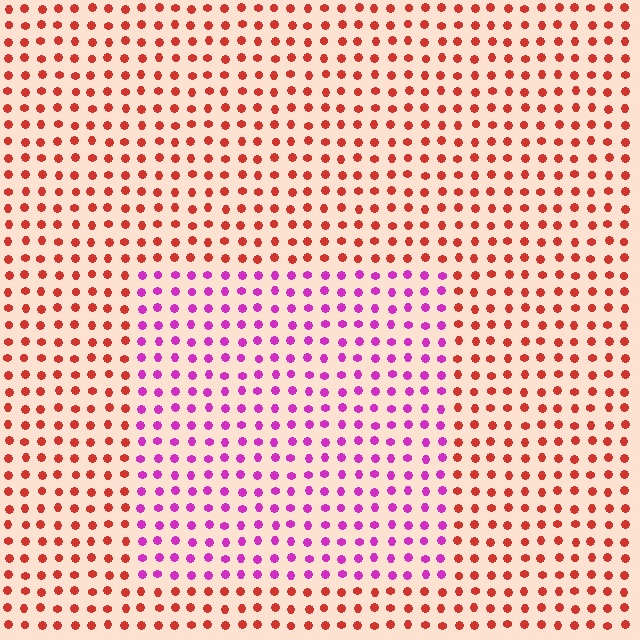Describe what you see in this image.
The image is filled with small red elements in a uniform arrangement. A rectangle-shaped region is visible where the elements are tinted to a slightly different hue, forming a subtle color boundary.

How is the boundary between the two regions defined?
The boundary is defined purely by a slight shift in hue (about 58 degrees). Spacing, size, and orientation are identical on both sides.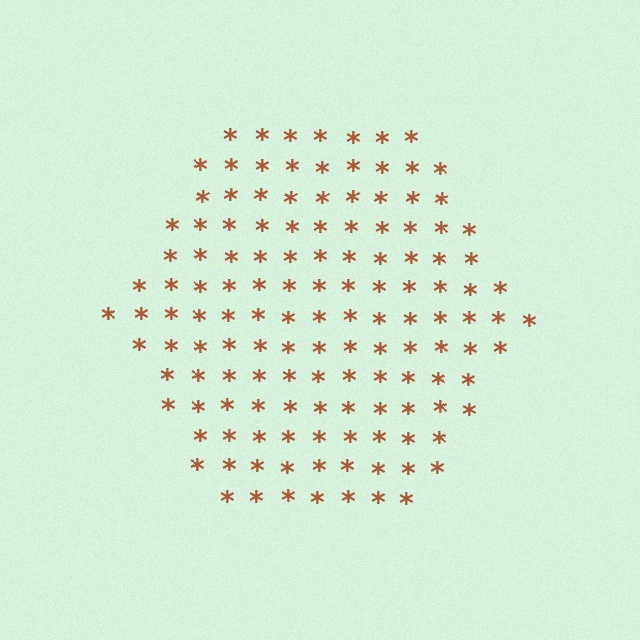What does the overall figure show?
The overall figure shows a hexagon.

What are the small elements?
The small elements are asterisks.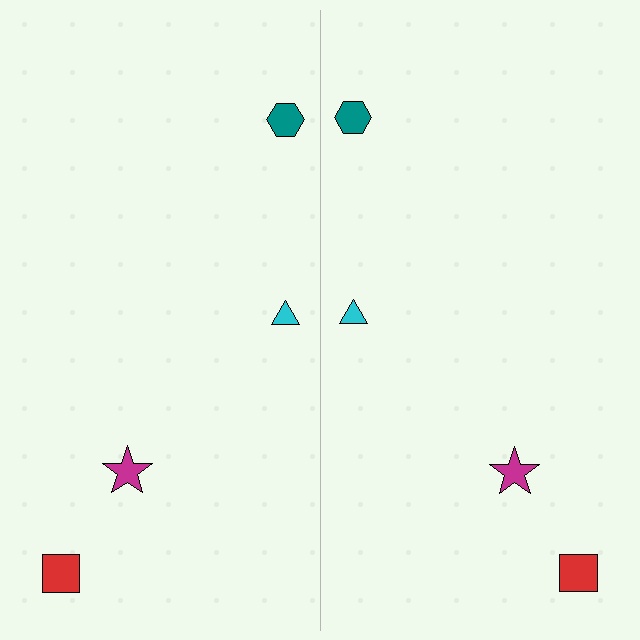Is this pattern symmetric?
Yes, this pattern has bilateral (reflection) symmetry.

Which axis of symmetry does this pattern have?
The pattern has a vertical axis of symmetry running through the center of the image.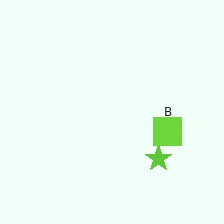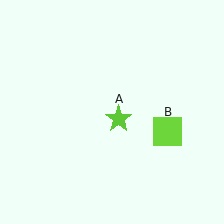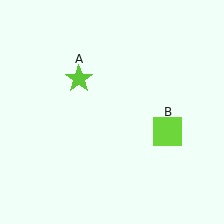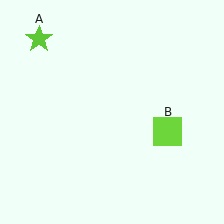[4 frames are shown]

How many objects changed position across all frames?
1 object changed position: lime star (object A).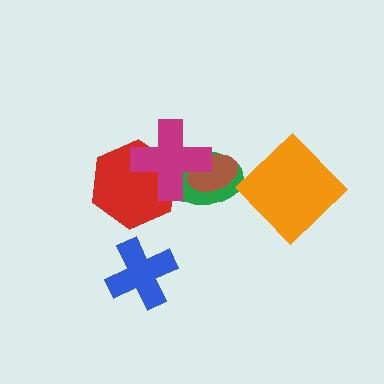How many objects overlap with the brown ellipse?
2 objects overlap with the brown ellipse.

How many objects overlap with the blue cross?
0 objects overlap with the blue cross.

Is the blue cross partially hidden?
No, no other shape covers it.